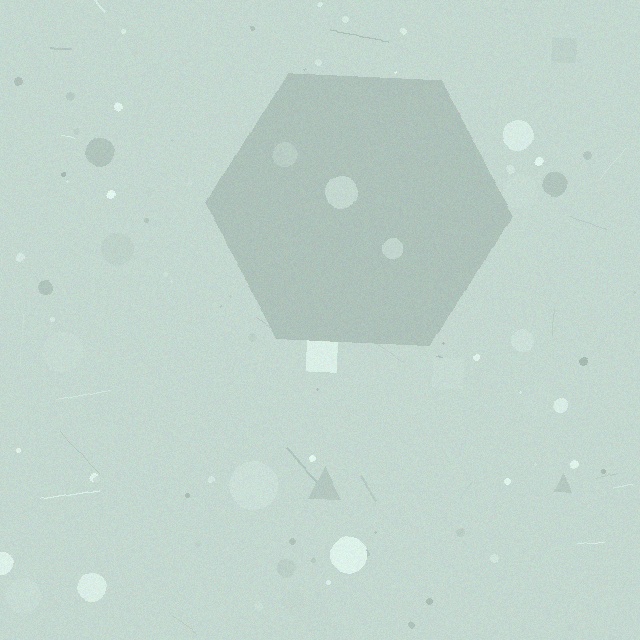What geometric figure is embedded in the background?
A hexagon is embedded in the background.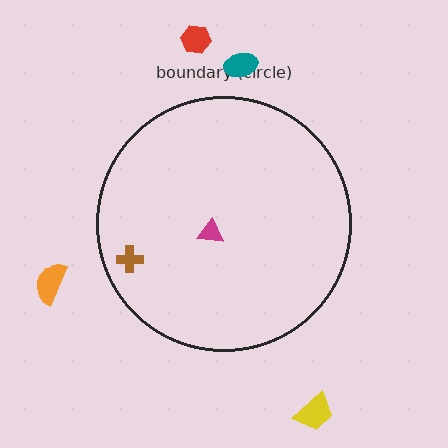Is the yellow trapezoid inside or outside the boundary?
Outside.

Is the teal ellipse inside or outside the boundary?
Outside.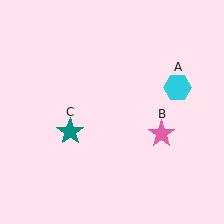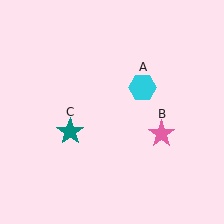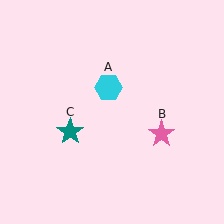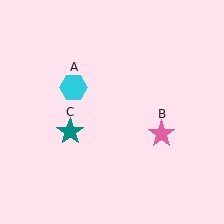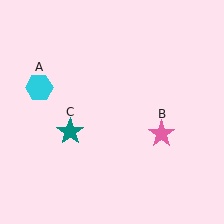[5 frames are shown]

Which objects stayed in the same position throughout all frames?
Pink star (object B) and teal star (object C) remained stationary.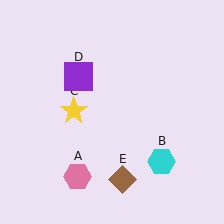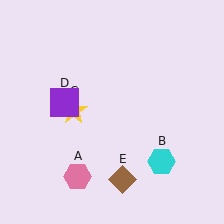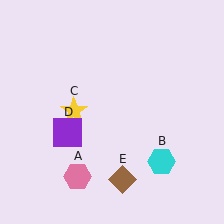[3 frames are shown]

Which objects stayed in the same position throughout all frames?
Pink hexagon (object A) and cyan hexagon (object B) and yellow star (object C) and brown diamond (object E) remained stationary.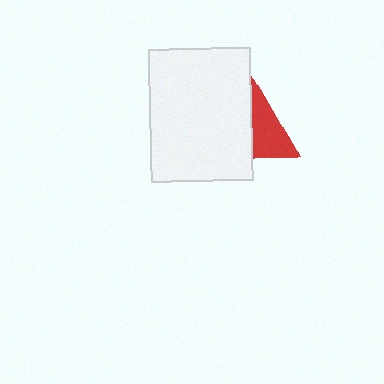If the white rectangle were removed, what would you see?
You would see the complete red triangle.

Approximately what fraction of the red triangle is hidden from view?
Roughly 60% of the red triangle is hidden behind the white rectangle.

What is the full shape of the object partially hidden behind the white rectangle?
The partially hidden object is a red triangle.